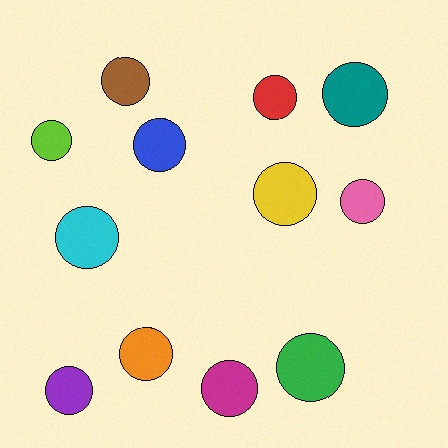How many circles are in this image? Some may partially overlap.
There are 12 circles.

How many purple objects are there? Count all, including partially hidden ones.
There is 1 purple object.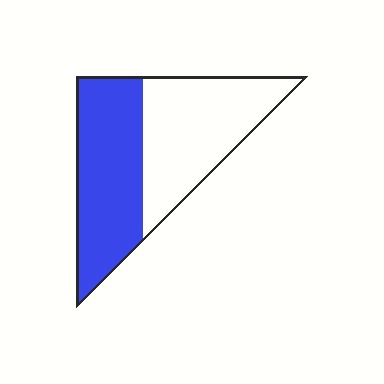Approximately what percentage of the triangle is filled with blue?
Approximately 50%.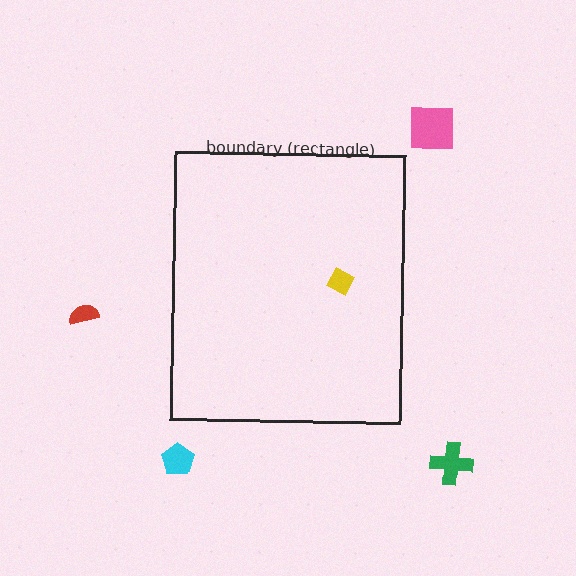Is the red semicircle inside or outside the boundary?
Outside.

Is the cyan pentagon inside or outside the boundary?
Outside.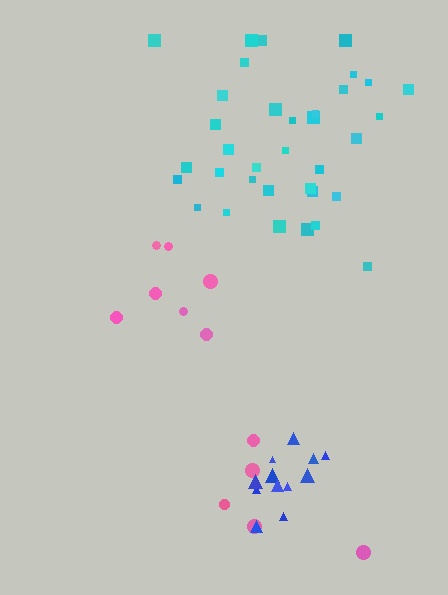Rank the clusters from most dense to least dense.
blue, cyan, pink.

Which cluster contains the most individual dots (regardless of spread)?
Cyan (35).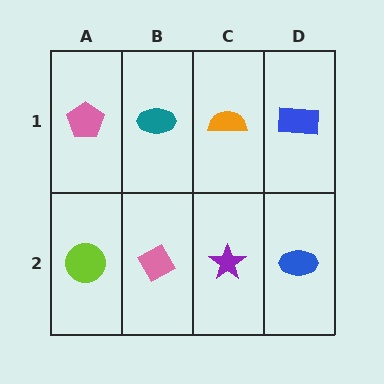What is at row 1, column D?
A blue rectangle.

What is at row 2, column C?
A purple star.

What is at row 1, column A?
A pink pentagon.